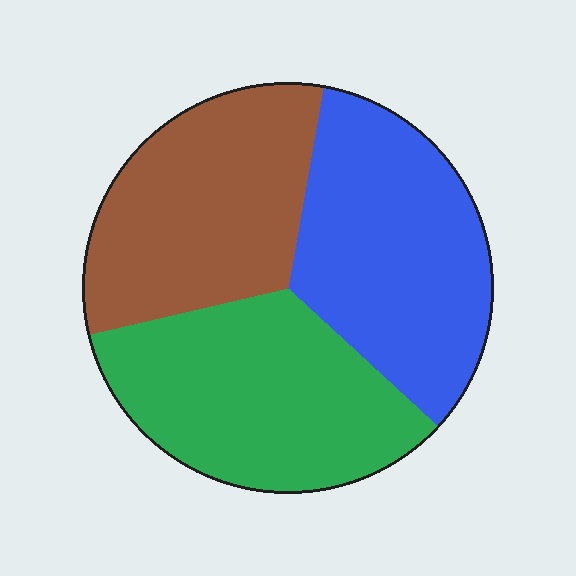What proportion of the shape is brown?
Brown takes up about one third (1/3) of the shape.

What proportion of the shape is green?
Green takes up about one third (1/3) of the shape.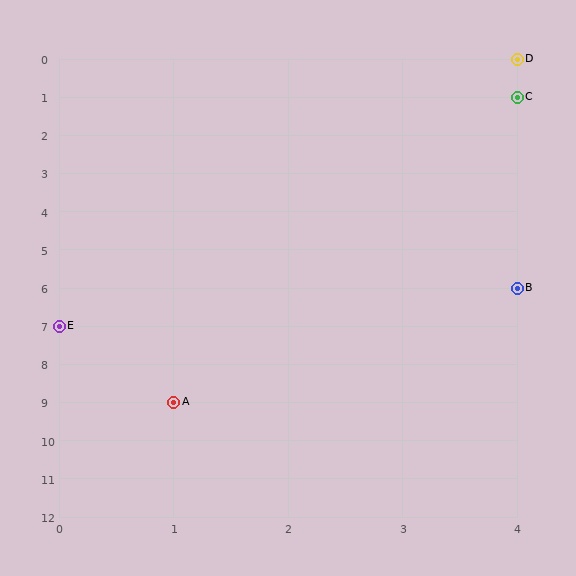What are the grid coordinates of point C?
Point C is at grid coordinates (4, 1).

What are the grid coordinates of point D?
Point D is at grid coordinates (4, 0).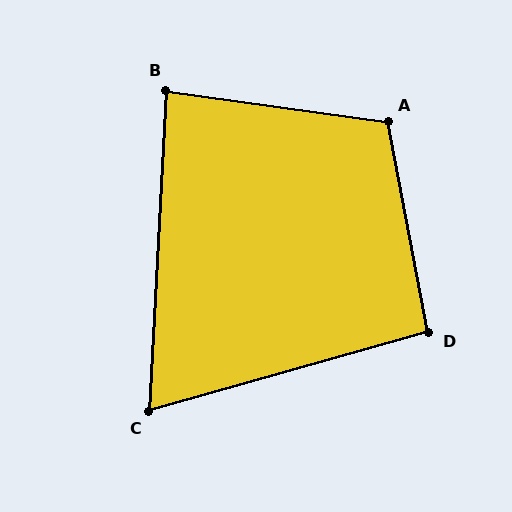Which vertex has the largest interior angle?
A, at approximately 109 degrees.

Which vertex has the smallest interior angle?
C, at approximately 71 degrees.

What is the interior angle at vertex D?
Approximately 95 degrees (approximately right).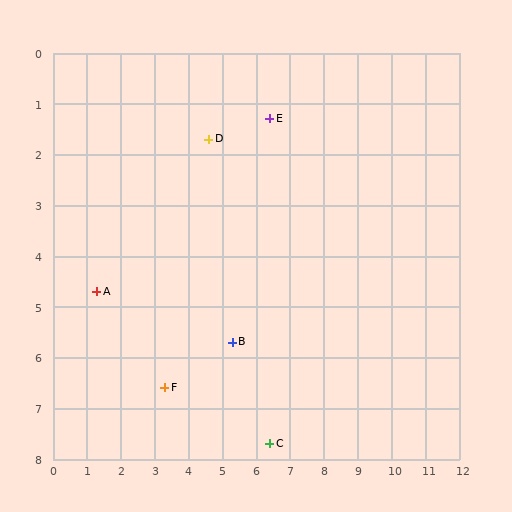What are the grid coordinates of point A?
Point A is at approximately (1.3, 4.7).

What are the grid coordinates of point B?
Point B is at approximately (5.3, 5.7).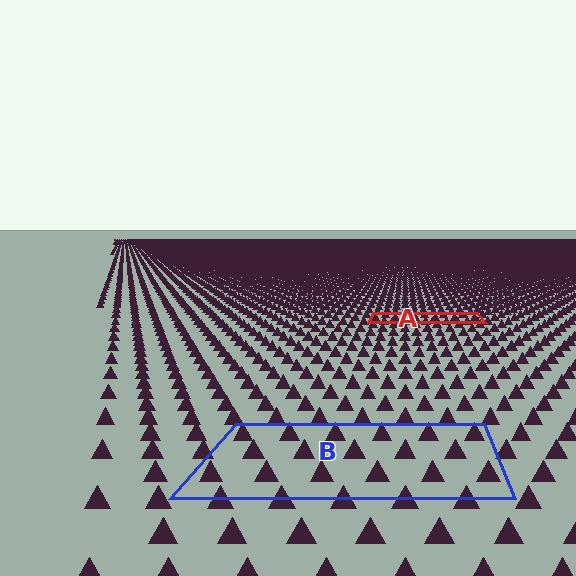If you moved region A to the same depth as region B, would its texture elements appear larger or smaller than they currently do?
They would appear larger. At a closer depth, the same texture elements are projected at a bigger on-screen size.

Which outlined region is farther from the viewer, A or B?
Region A is farther from the viewer — the texture elements inside it appear smaller and more densely packed.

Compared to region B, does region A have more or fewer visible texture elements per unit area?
Region A has more texture elements per unit area — they are packed more densely because it is farther away.